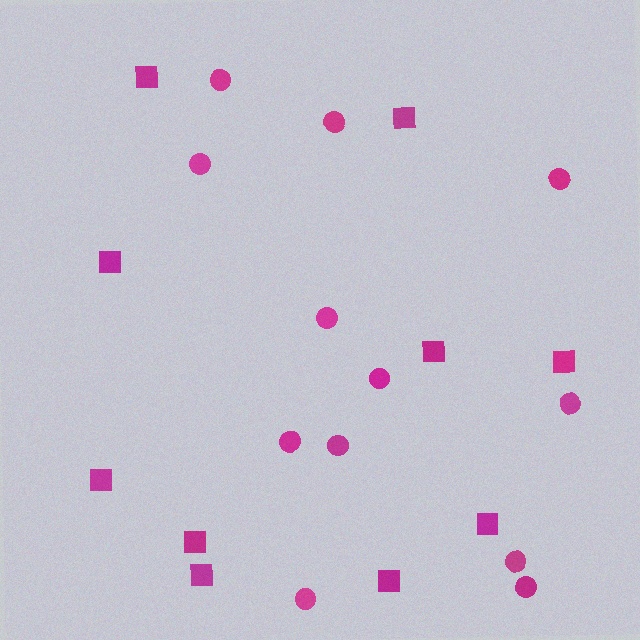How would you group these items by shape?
There are 2 groups: one group of squares (10) and one group of circles (12).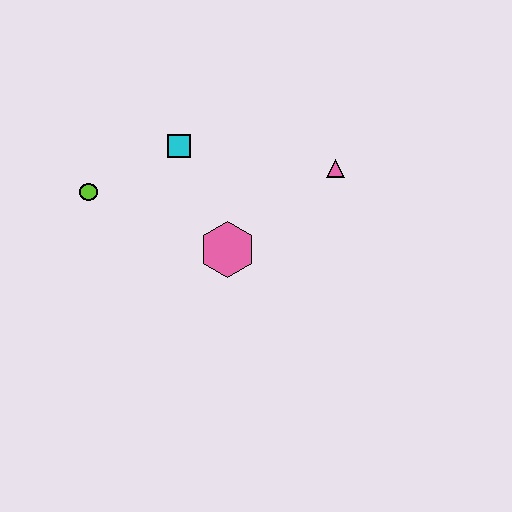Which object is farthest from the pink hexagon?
The lime circle is farthest from the pink hexagon.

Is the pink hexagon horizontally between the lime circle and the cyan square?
No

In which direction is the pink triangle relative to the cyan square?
The pink triangle is to the right of the cyan square.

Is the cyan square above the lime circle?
Yes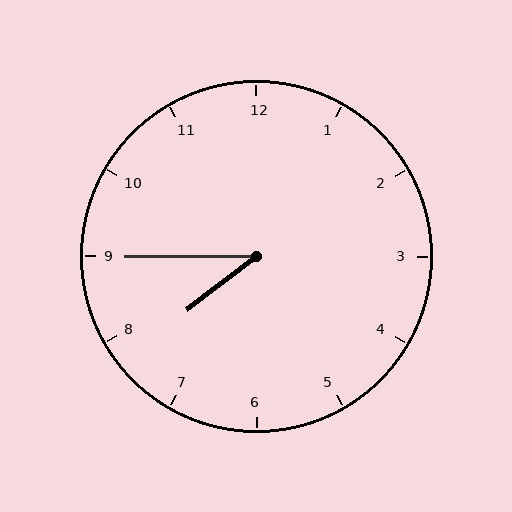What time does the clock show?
7:45.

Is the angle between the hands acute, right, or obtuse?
It is acute.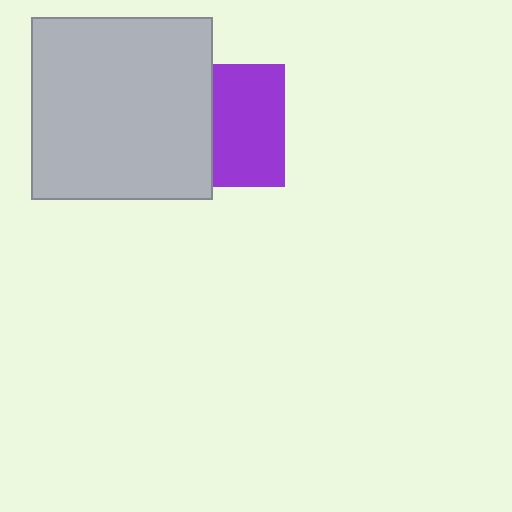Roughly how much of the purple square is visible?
About half of it is visible (roughly 58%).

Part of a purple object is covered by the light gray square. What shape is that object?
It is a square.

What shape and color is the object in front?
The object in front is a light gray square.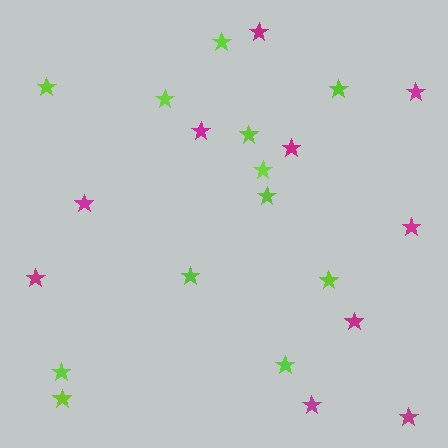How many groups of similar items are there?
There are 2 groups: one group of lime stars (12) and one group of magenta stars (10).